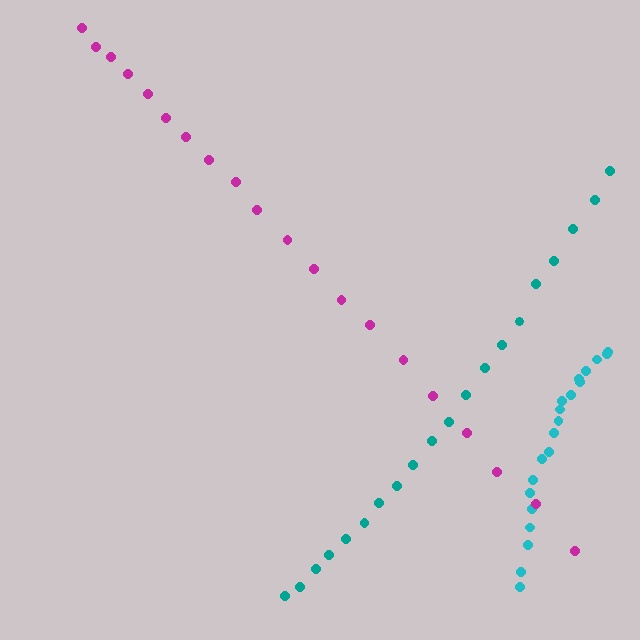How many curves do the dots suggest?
There are 3 distinct paths.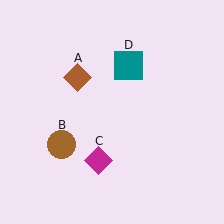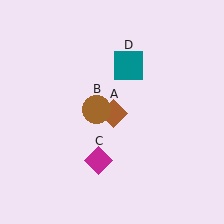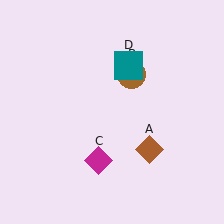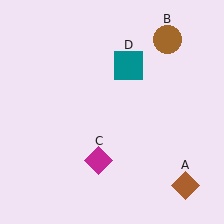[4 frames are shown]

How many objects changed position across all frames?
2 objects changed position: brown diamond (object A), brown circle (object B).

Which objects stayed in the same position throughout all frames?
Magenta diamond (object C) and teal square (object D) remained stationary.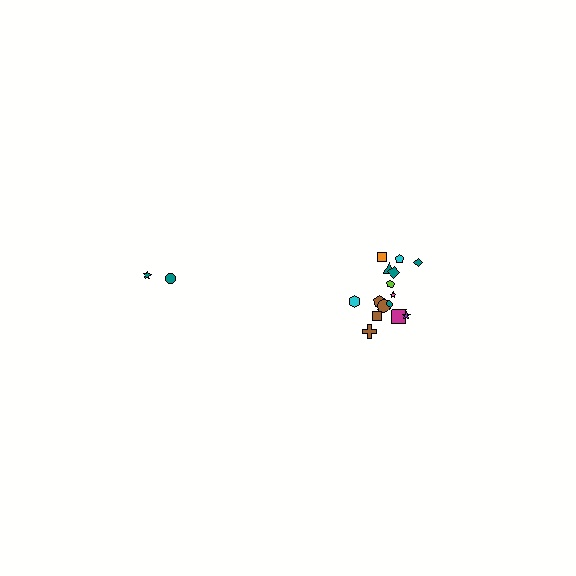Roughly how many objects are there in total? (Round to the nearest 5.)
Roughly 20 objects in total.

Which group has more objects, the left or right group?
The right group.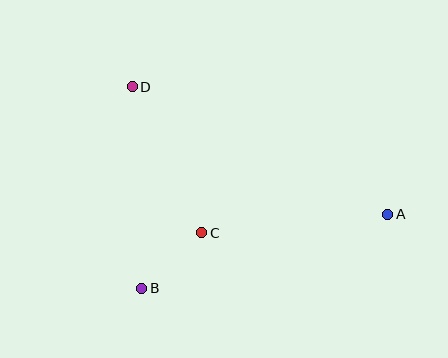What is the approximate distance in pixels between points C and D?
The distance between C and D is approximately 162 pixels.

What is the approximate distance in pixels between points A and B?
The distance between A and B is approximately 257 pixels.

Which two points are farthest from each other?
Points A and D are farthest from each other.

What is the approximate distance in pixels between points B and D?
The distance between B and D is approximately 202 pixels.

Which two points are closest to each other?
Points B and C are closest to each other.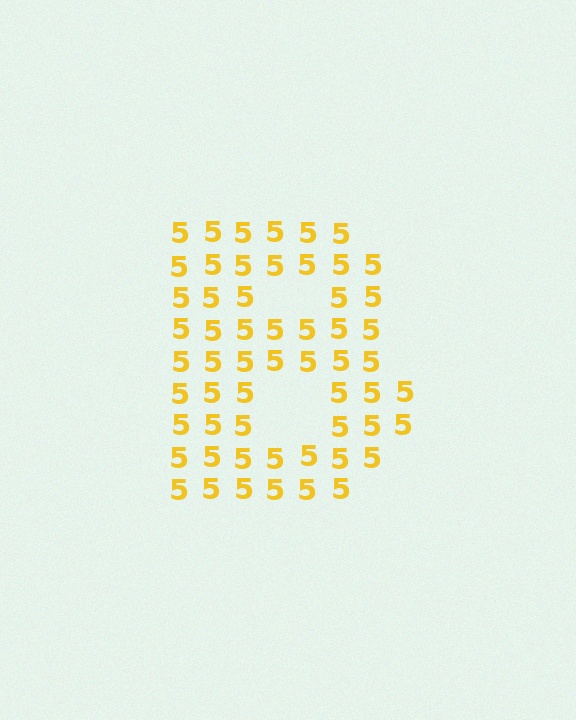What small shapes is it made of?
It is made of small digit 5's.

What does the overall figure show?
The overall figure shows the letter B.